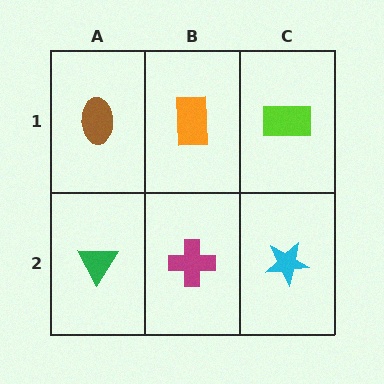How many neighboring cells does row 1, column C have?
2.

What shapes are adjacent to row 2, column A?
A brown ellipse (row 1, column A), a magenta cross (row 2, column B).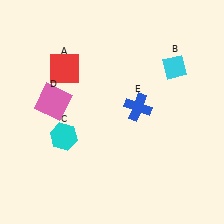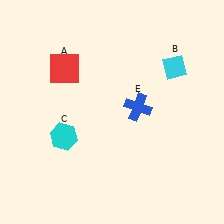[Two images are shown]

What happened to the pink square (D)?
The pink square (D) was removed in Image 2. It was in the top-left area of Image 1.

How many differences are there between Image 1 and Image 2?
There is 1 difference between the two images.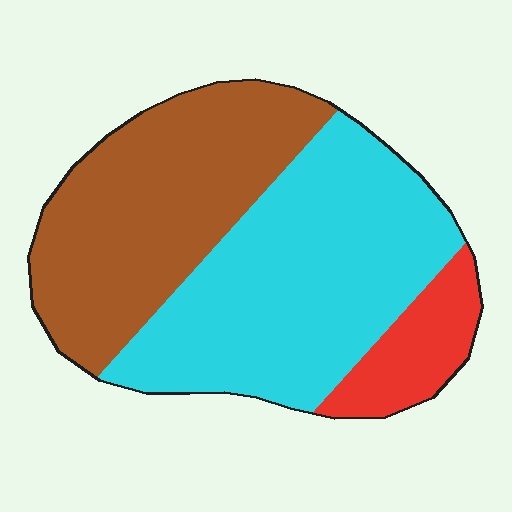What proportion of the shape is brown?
Brown covers 40% of the shape.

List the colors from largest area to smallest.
From largest to smallest: cyan, brown, red.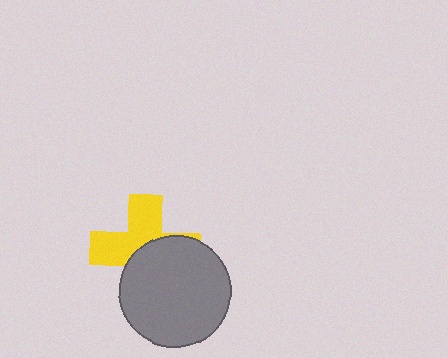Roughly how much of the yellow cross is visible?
About half of it is visible (roughly 50%).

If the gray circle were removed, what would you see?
You would see the complete yellow cross.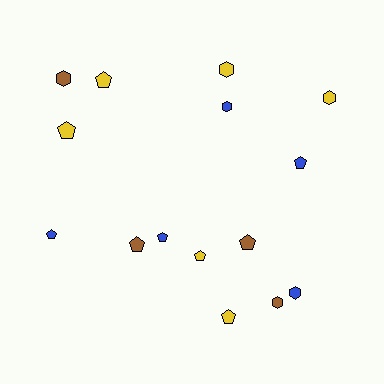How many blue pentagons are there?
There are 3 blue pentagons.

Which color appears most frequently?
Yellow, with 6 objects.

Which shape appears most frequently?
Pentagon, with 9 objects.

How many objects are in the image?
There are 15 objects.